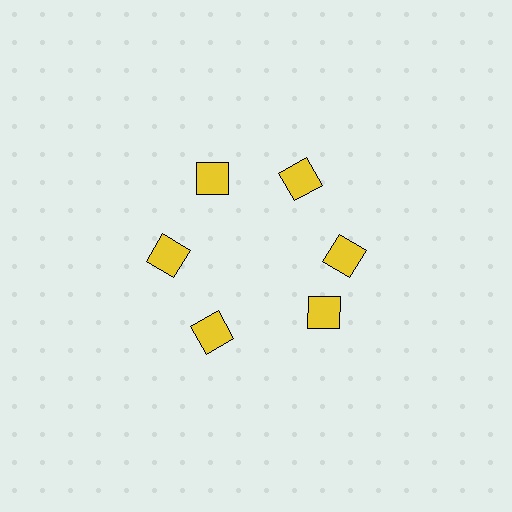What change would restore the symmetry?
The symmetry would be restored by rotating it back into even spacing with its neighbors so that all 6 squares sit at equal angles and equal distance from the center.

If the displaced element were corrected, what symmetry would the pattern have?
It would have 6-fold rotational symmetry — the pattern would map onto itself every 60 degrees.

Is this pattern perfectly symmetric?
No. The 6 yellow squares are arranged in a ring, but one element near the 5 o'clock position is rotated out of alignment along the ring, breaking the 6-fold rotational symmetry.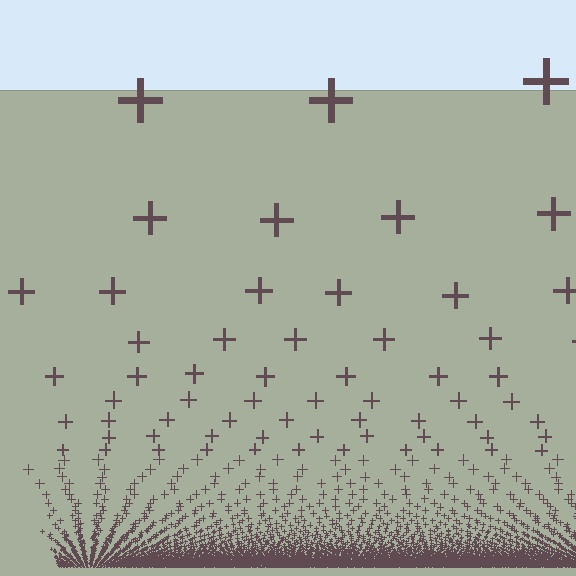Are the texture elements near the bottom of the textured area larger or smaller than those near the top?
Smaller. The gradient is inverted — elements near the bottom are smaller and denser.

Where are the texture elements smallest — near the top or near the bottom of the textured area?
Near the bottom.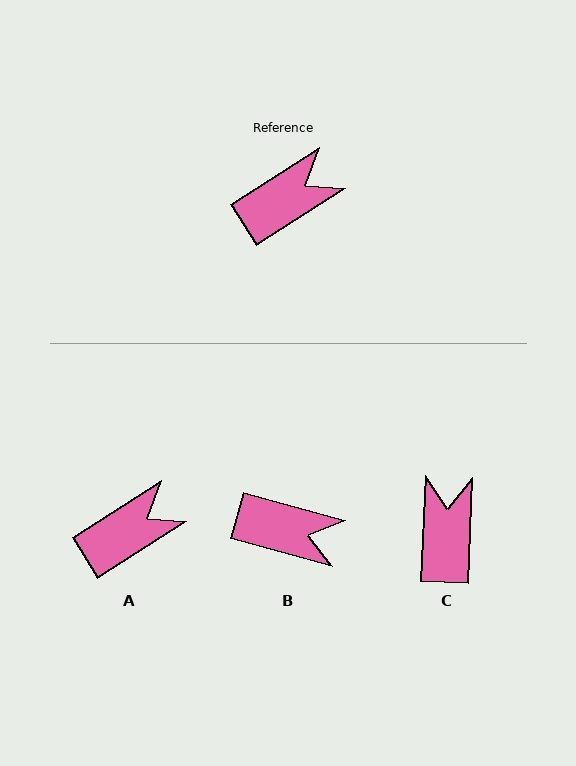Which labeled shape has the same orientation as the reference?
A.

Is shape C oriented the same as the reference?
No, it is off by about 55 degrees.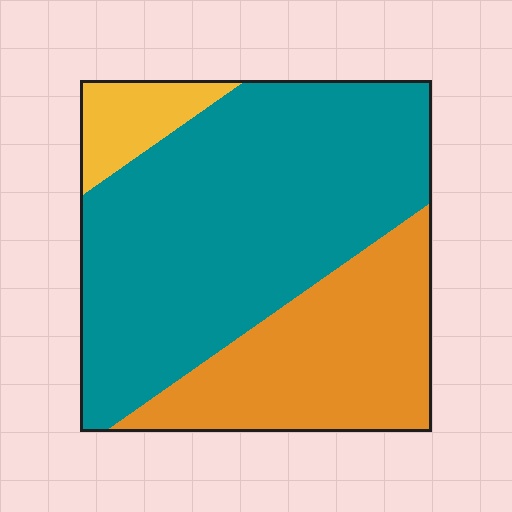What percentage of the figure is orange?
Orange takes up about one third (1/3) of the figure.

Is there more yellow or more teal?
Teal.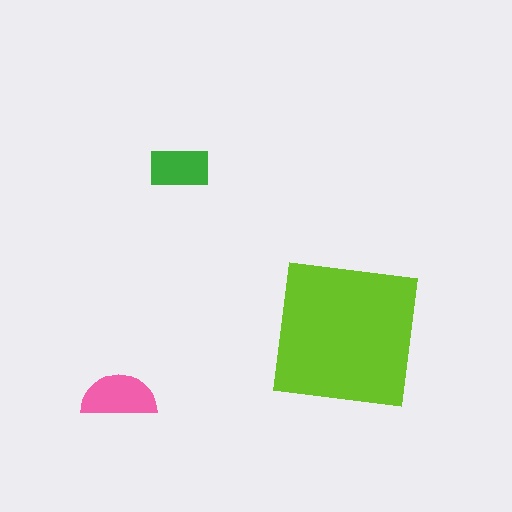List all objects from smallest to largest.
The green rectangle, the pink semicircle, the lime square.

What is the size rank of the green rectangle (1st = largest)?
3rd.